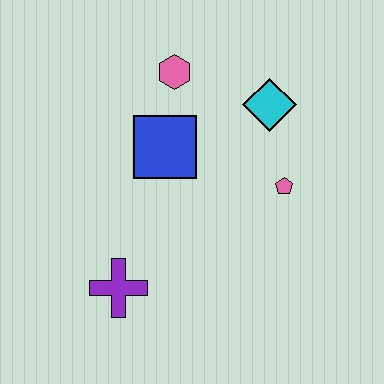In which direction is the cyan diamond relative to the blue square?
The cyan diamond is to the right of the blue square.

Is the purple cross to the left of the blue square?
Yes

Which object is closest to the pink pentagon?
The cyan diamond is closest to the pink pentagon.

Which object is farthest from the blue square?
The purple cross is farthest from the blue square.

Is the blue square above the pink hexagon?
No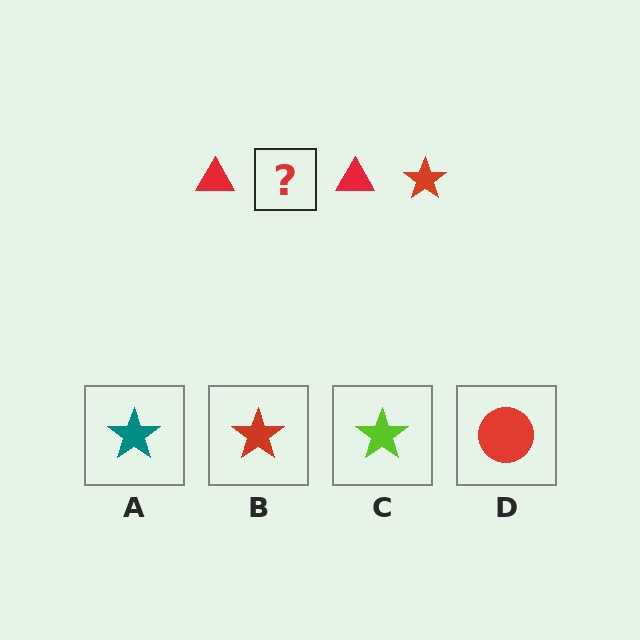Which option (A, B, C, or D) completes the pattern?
B.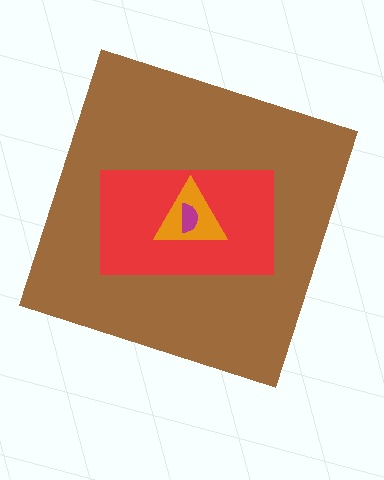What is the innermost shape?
The magenta semicircle.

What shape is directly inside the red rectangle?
The orange triangle.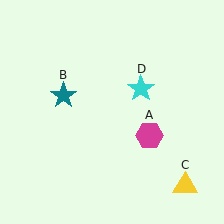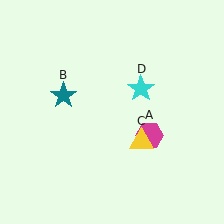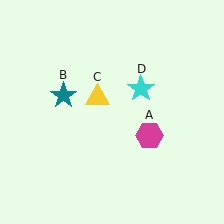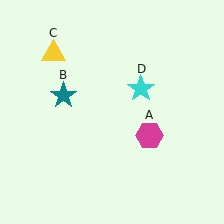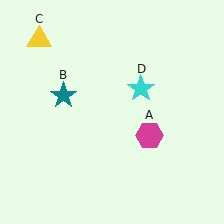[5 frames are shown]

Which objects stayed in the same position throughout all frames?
Magenta hexagon (object A) and teal star (object B) and cyan star (object D) remained stationary.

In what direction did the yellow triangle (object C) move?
The yellow triangle (object C) moved up and to the left.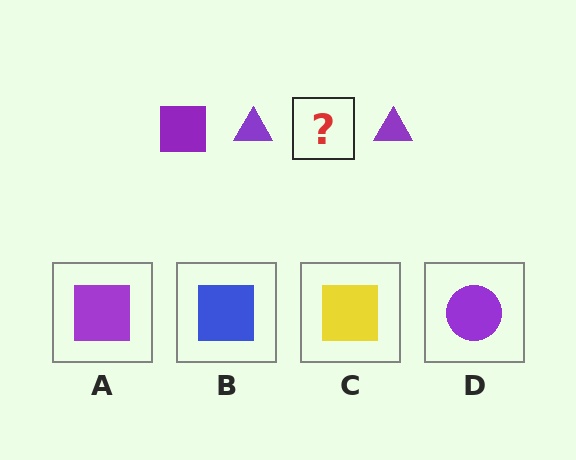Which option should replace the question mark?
Option A.